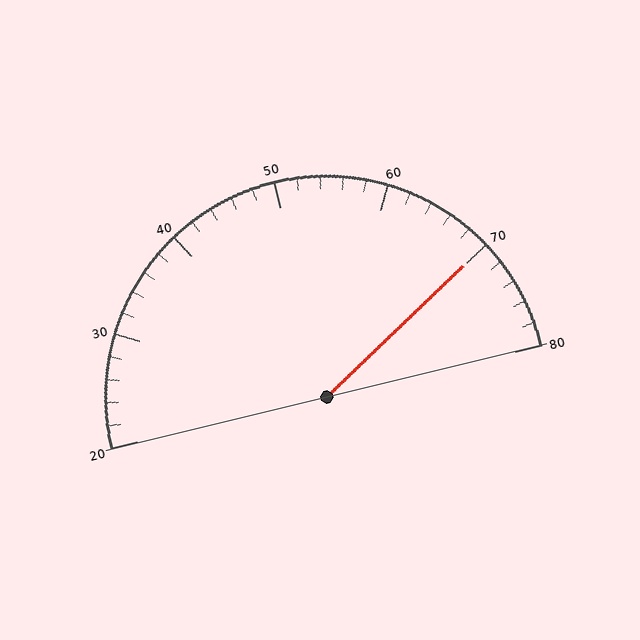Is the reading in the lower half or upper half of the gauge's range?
The reading is in the upper half of the range (20 to 80).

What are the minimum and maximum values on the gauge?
The gauge ranges from 20 to 80.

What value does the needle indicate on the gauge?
The needle indicates approximately 70.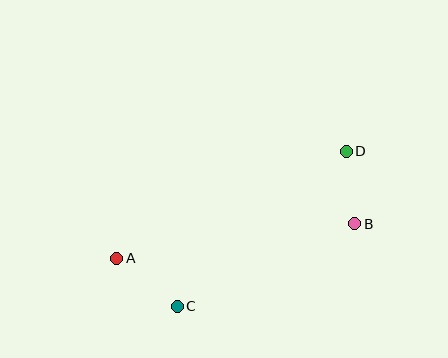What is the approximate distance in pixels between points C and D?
The distance between C and D is approximately 229 pixels.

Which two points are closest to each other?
Points B and D are closest to each other.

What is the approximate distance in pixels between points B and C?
The distance between B and C is approximately 196 pixels.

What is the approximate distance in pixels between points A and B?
The distance between A and B is approximately 241 pixels.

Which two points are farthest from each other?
Points A and D are farthest from each other.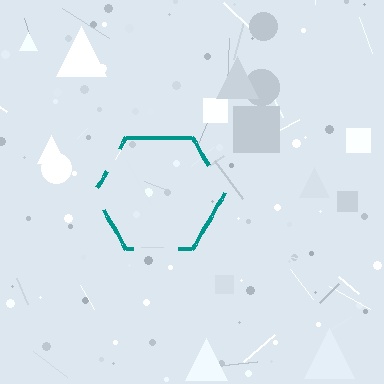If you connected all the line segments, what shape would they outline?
They would outline a hexagon.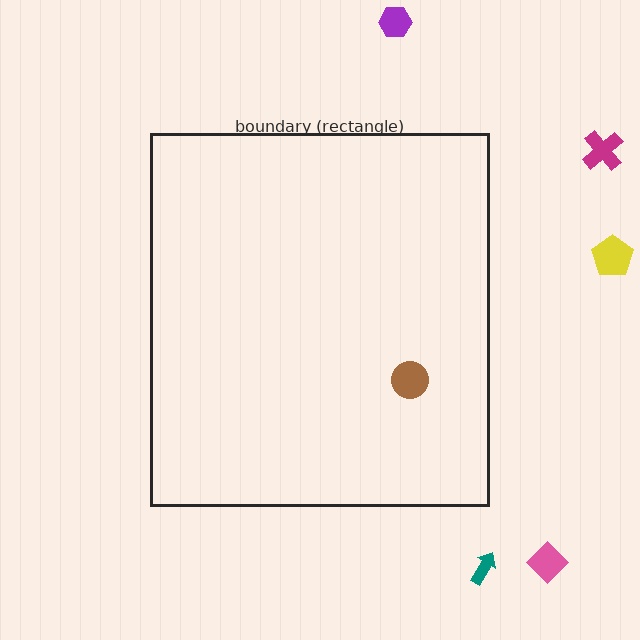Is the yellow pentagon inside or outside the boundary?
Outside.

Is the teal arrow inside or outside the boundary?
Outside.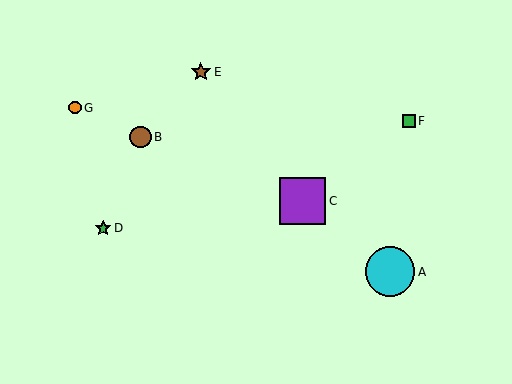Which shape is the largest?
The cyan circle (labeled A) is the largest.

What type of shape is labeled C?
Shape C is a purple square.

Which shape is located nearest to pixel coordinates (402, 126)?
The green square (labeled F) at (409, 121) is nearest to that location.